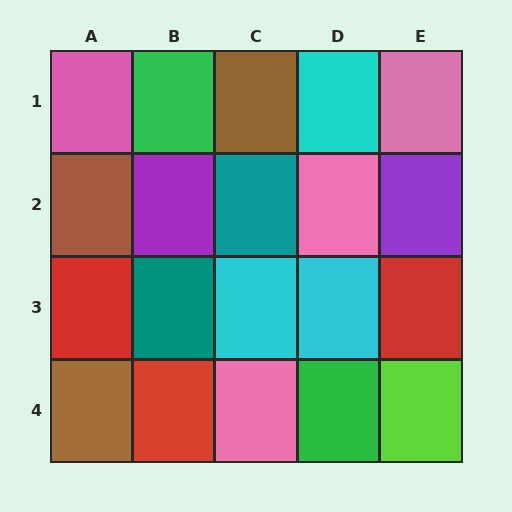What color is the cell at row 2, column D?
Pink.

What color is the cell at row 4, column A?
Brown.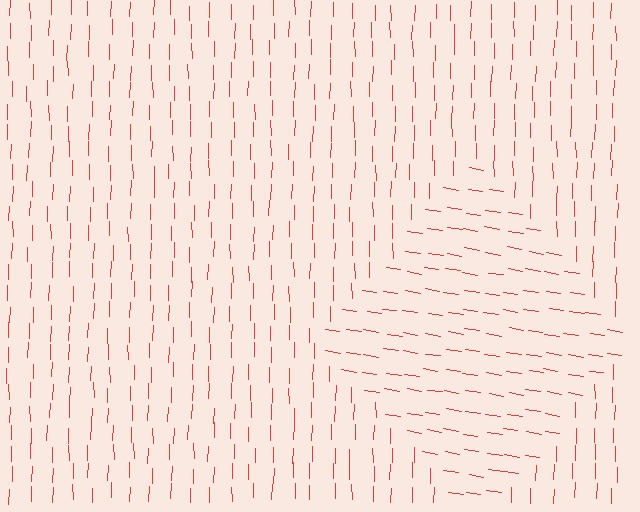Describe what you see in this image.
The image is filled with small red line segments. A diamond region in the image has lines oriented differently from the surrounding lines, creating a visible texture boundary.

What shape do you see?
I see a diamond.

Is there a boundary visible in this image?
Yes, there is a texture boundary formed by a change in line orientation.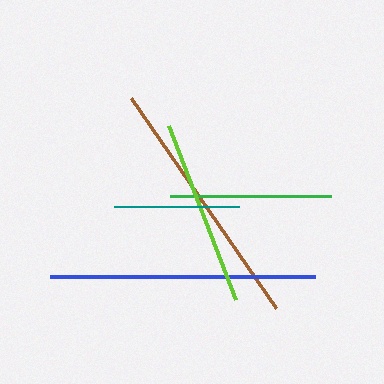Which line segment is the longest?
The blue line is the longest at approximately 265 pixels.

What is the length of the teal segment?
The teal segment is approximately 126 pixels long.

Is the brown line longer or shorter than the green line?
The brown line is longer than the green line.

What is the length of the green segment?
The green segment is approximately 162 pixels long.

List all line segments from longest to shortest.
From longest to shortest: blue, brown, lime, green, teal.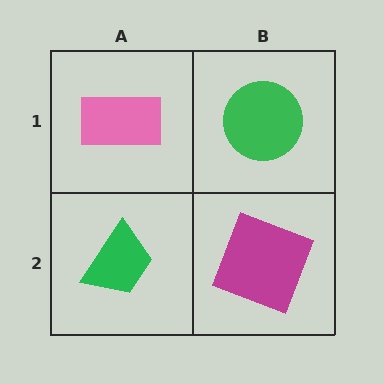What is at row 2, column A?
A green trapezoid.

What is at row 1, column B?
A green circle.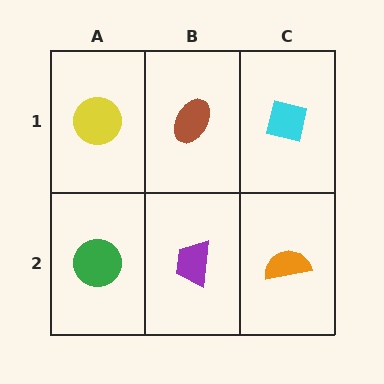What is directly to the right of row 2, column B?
An orange semicircle.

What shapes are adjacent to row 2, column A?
A yellow circle (row 1, column A), a purple trapezoid (row 2, column B).